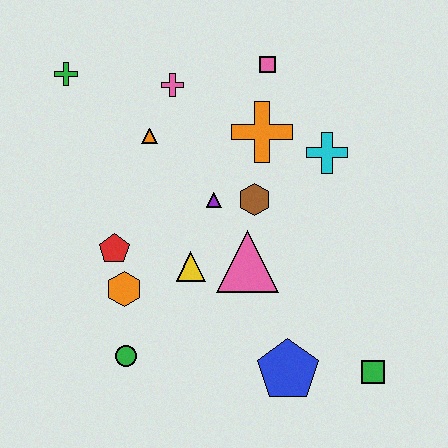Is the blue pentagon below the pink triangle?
Yes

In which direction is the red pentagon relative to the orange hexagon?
The red pentagon is above the orange hexagon.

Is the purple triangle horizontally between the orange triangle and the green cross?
No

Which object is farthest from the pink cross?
The green square is farthest from the pink cross.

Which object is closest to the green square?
The blue pentagon is closest to the green square.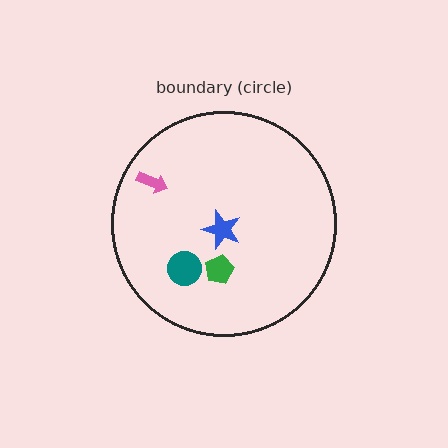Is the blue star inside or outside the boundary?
Inside.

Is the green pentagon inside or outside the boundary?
Inside.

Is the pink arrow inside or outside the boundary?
Inside.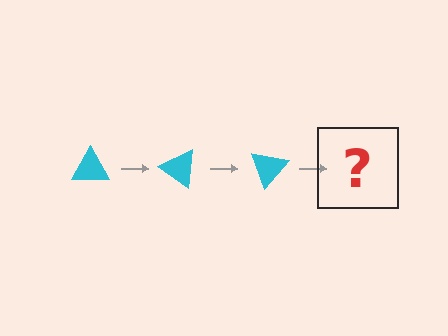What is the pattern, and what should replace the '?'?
The pattern is that the triangle rotates 35 degrees each step. The '?' should be a cyan triangle rotated 105 degrees.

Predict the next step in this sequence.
The next step is a cyan triangle rotated 105 degrees.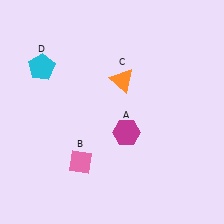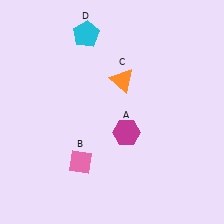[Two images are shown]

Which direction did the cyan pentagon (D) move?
The cyan pentagon (D) moved right.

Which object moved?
The cyan pentagon (D) moved right.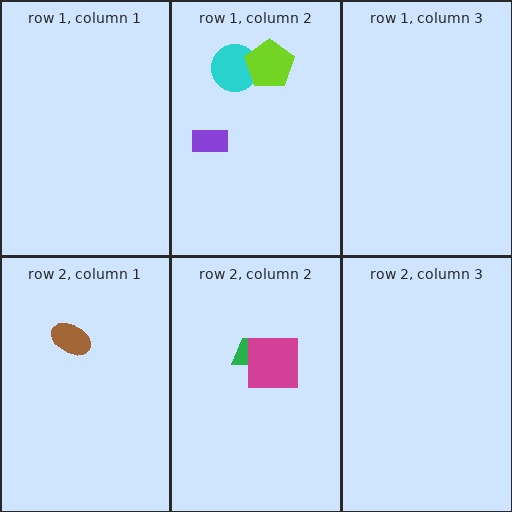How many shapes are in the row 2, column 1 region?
1.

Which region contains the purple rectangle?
The row 1, column 2 region.